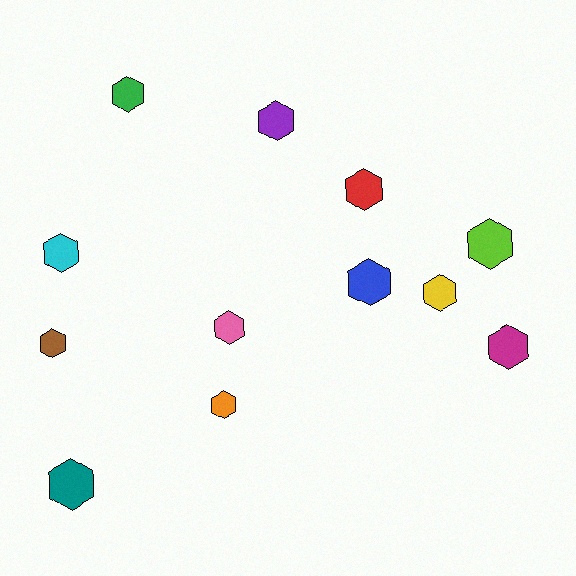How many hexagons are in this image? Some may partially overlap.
There are 12 hexagons.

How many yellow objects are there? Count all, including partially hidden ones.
There is 1 yellow object.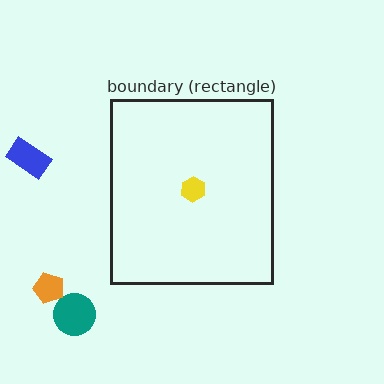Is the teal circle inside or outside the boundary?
Outside.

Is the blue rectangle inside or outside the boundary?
Outside.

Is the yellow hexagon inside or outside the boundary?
Inside.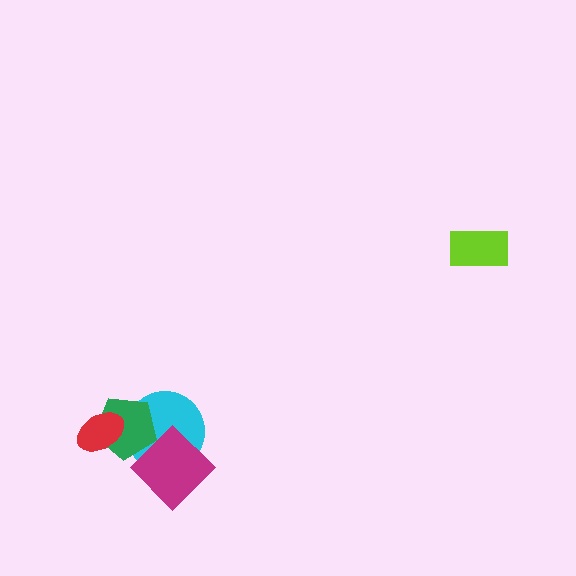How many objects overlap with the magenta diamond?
2 objects overlap with the magenta diamond.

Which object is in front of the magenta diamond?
The green pentagon is in front of the magenta diamond.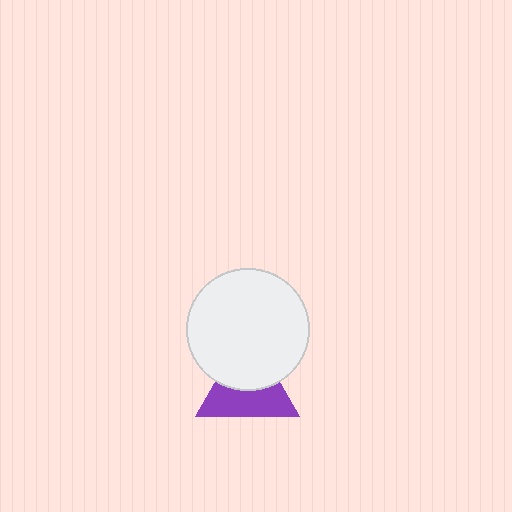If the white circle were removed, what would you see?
You would see the complete purple triangle.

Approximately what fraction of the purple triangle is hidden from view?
Roughly 46% of the purple triangle is hidden behind the white circle.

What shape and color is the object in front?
The object in front is a white circle.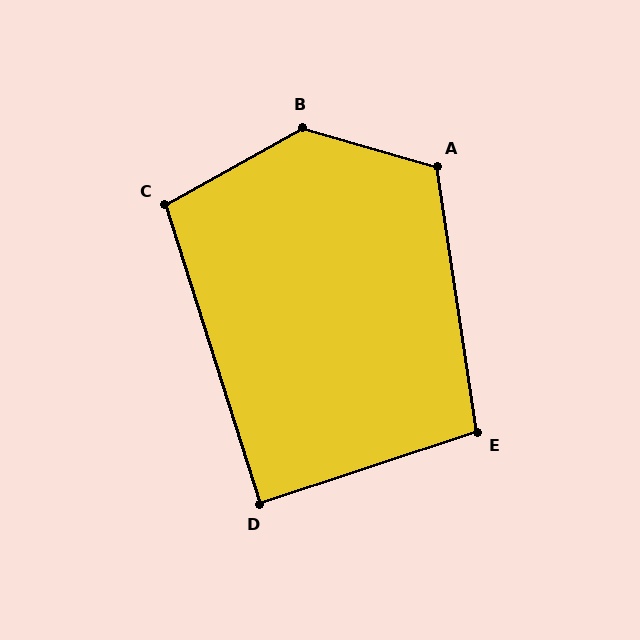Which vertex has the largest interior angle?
B, at approximately 135 degrees.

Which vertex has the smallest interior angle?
D, at approximately 90 degrees.